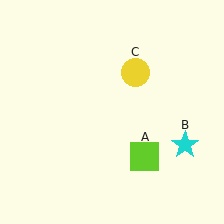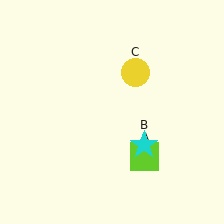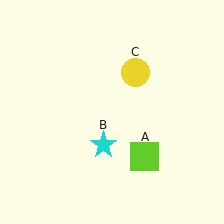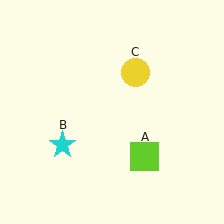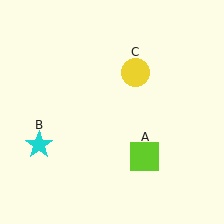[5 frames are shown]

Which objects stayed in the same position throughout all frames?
Lime square (object A) and yellow circle (object C) remained stationary.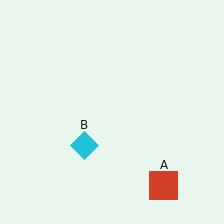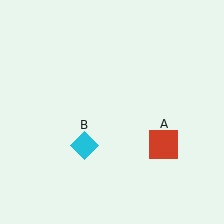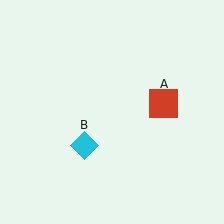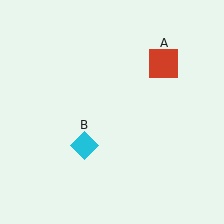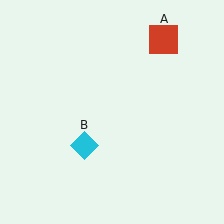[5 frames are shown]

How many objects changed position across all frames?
1 object changed position: red square (object A).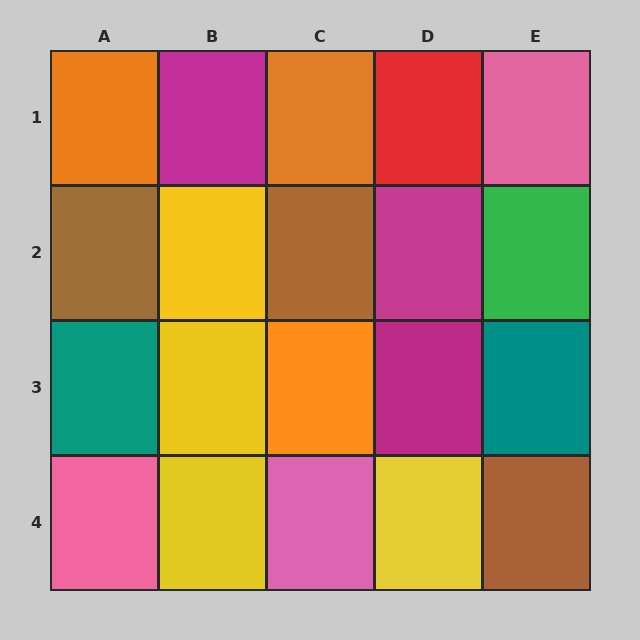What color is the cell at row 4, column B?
Yellow.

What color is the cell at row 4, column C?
Pink.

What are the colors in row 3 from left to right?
Teal, yellow, orange, magenta, teal.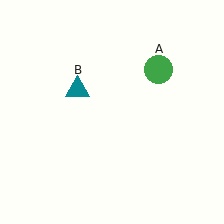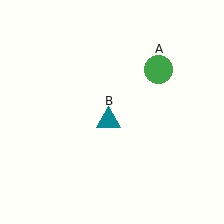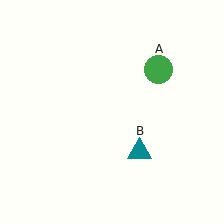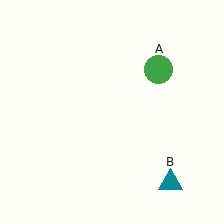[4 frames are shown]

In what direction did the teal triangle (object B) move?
The teal triangle (object B) moved down and to the right.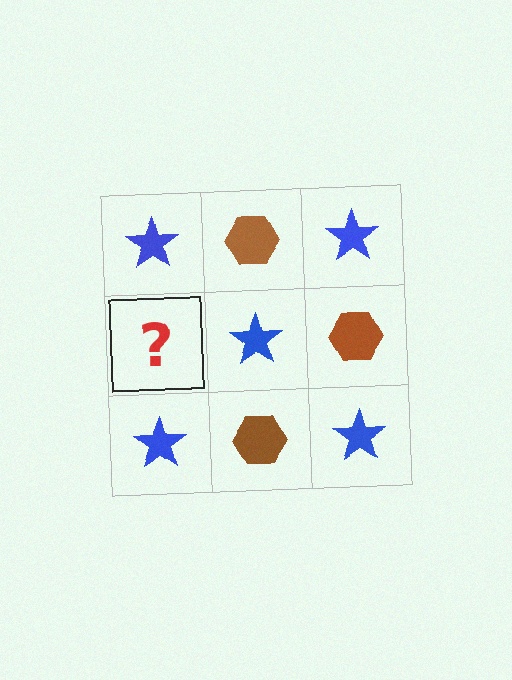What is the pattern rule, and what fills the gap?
The rule is that it alternates blue star and brown hexagon in a checkerboard pattern. The gap should be filled with a brown hexagon.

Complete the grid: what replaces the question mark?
The question mark should be replaced with a brown hexagon.